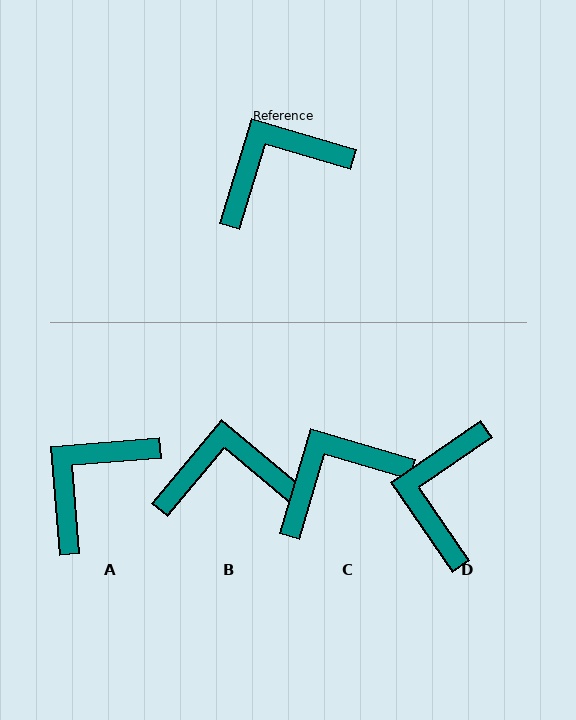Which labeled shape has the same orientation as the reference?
C.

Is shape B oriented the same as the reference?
No, it is off by about 23 degrees.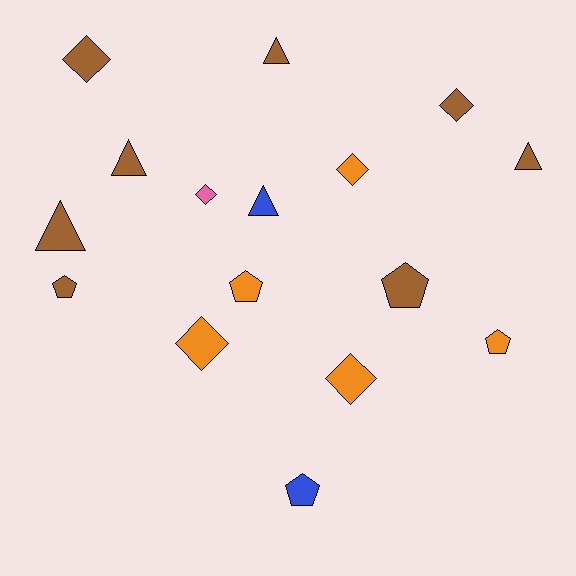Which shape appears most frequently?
Diamond, with 6 objects.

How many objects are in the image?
There are 16 objects.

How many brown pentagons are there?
There are 2 brown pentagons.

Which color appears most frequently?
Brown, with 8 objects.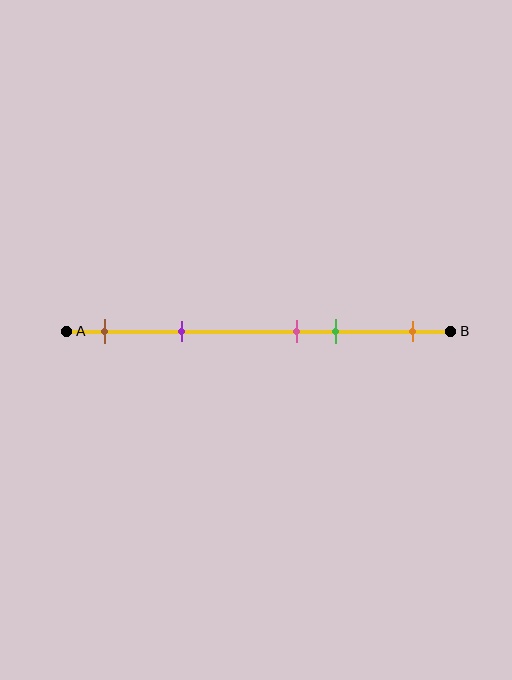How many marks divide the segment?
There are 5 marks dividing the segment.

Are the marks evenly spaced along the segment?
No, the marks are not evenly spaced.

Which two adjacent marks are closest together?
The pink and green marks are the closest adjacent pair.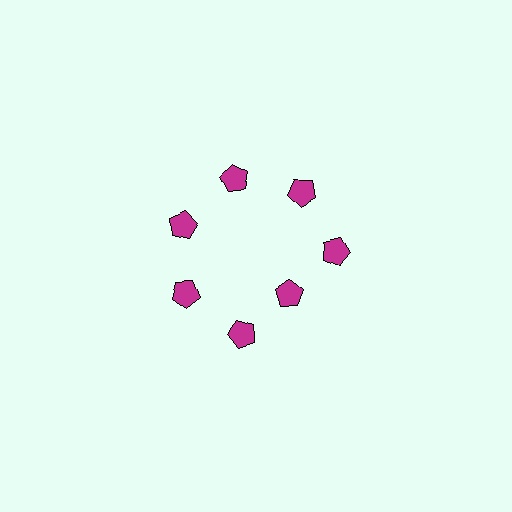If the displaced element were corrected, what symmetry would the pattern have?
It would have 7-fold rotational symmetry — the pattern would map onto itself every 51 degrees.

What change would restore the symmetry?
The symmetry would be restored by moving it outward, back onto the ring so that all 7 pentagons sit at equal angles and equal distance from the center.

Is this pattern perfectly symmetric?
No. The 7 magenta pentagons are arranged in a ring, but one element near the 5 o'clock position is pulled inward toward the center, breaking the 7-fold rotational symmetry.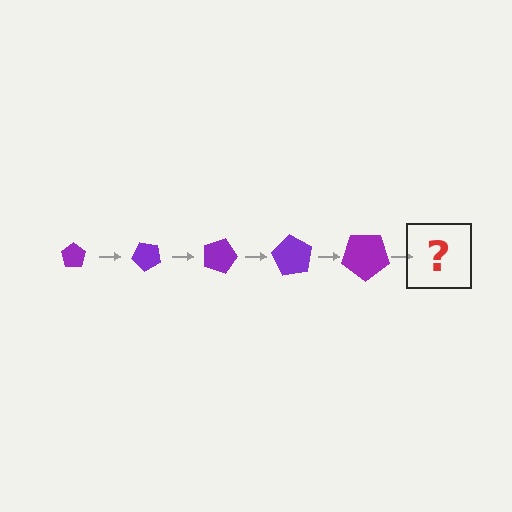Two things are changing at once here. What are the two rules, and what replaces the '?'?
The two rules are that the pentagon grows larger each step and it rotates 45 degrees each step. The '?' should be a pentagon, larger than the previous one and rotated 225 degrees from the start.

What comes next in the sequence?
The next element should be a pentagon, larger than the previous one and rotated 225 degrees from the start.